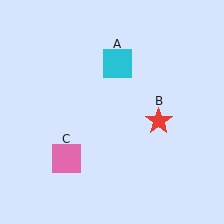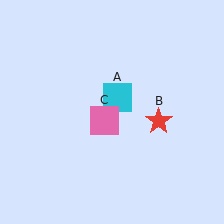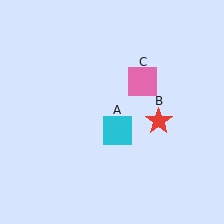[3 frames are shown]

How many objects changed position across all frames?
2 objects changed position: cyan square (object A), pink square (object C).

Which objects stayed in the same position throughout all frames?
Red star (object B) remained stationary.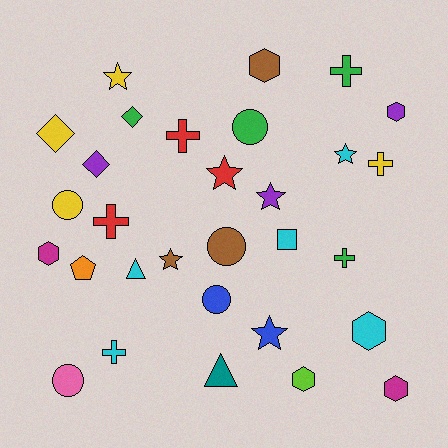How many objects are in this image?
There are 30 objects.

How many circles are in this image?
There are 5 circles.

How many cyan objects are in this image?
There are 5 cyan objects.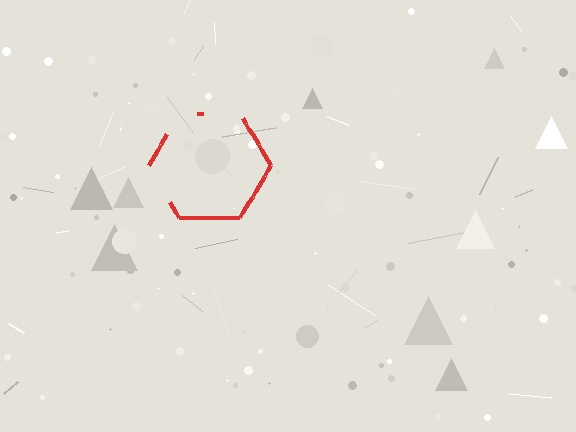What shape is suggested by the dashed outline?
The dashed outline suggests a hexagon.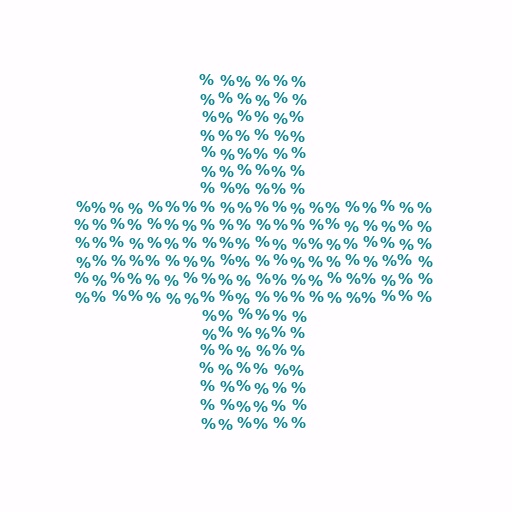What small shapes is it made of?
It is made of small percent signs.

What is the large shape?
The large shape is a cross.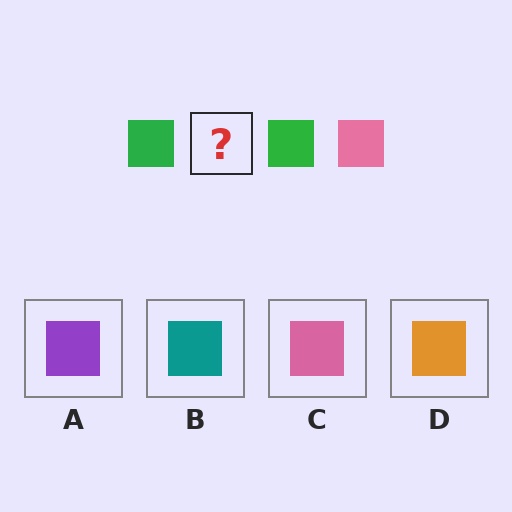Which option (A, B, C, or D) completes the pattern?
C.